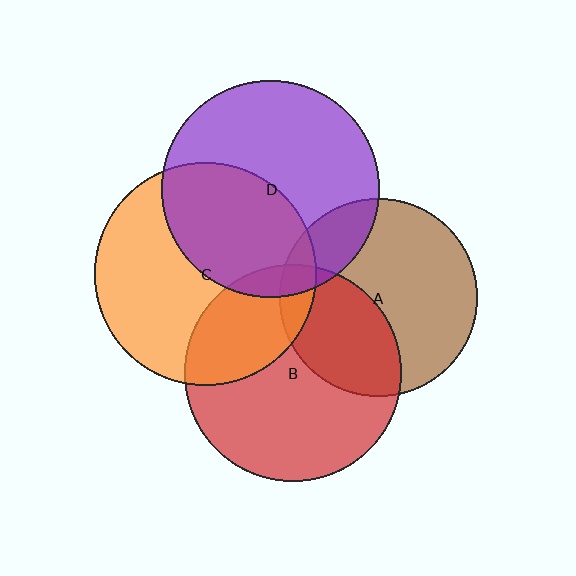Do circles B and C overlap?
Yes.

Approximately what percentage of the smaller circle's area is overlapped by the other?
Approximately 30%.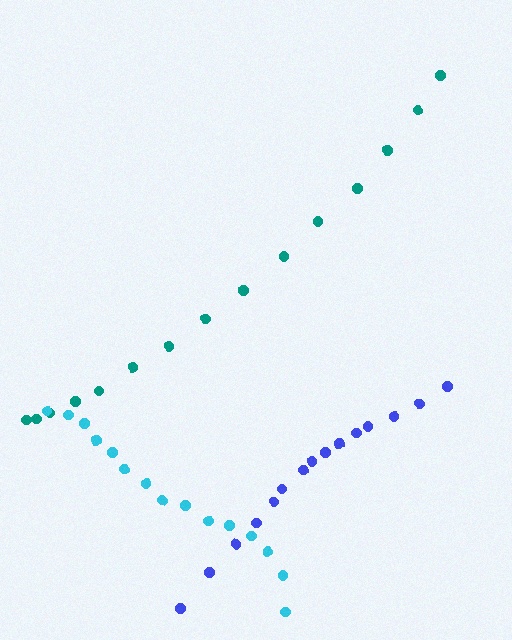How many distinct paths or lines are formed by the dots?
There are 3 distinct paths.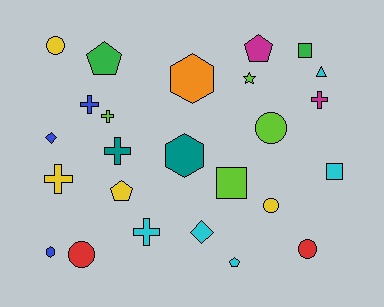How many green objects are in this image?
There are 2 green objects.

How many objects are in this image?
There are 25 objects.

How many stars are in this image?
There is 1 star.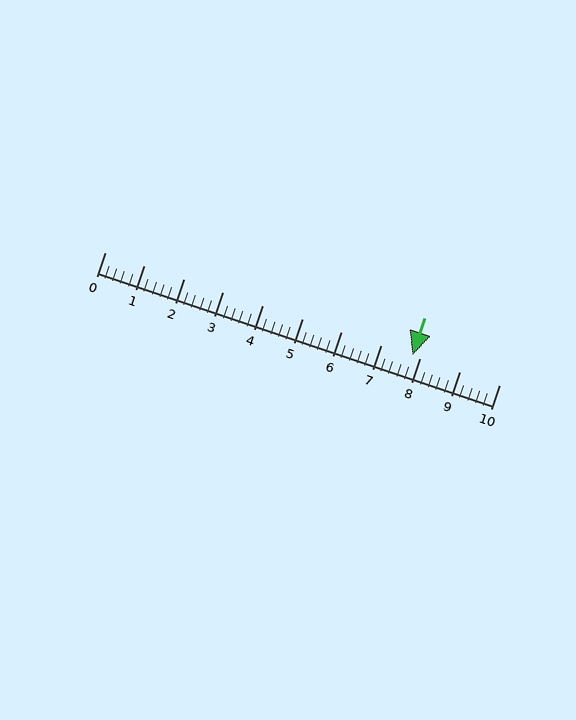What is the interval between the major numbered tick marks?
The major tick marks are spaced 1 units apart.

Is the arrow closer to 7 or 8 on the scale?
The arrow is closer to 8.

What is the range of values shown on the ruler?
The ruler shows values from 0 to 10.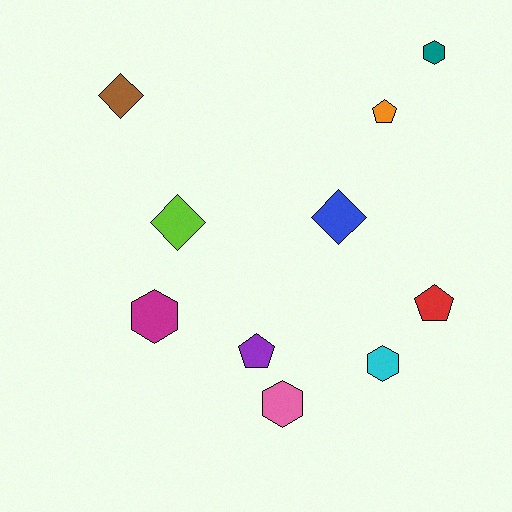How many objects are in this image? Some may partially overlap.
There are 10 objects.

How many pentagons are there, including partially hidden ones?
There are 3 pentagons.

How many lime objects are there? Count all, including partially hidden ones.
There is 1 lime object.